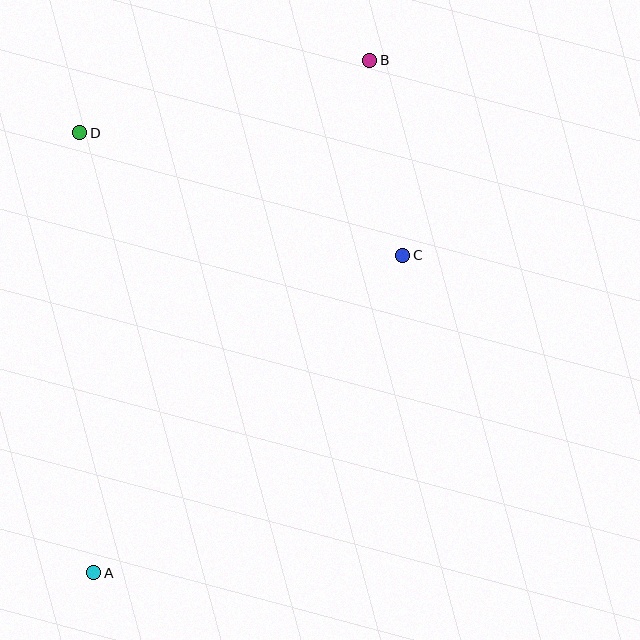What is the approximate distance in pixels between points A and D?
The distance between A and D is approximately 440 pixels.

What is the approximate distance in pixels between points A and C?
The distance between A and C is approximately 443 pixels.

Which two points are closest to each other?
Points B and C are closest to each other.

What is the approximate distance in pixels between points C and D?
The distance between C and D is approximately 346 pixels.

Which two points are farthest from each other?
Points A and B are farthest from each other.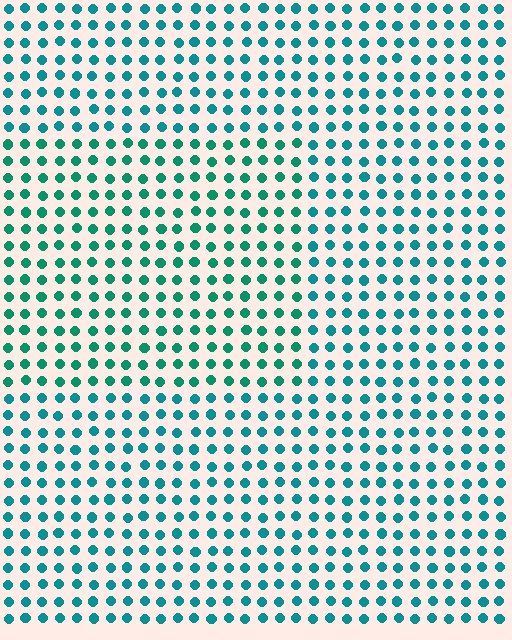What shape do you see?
I see a rectangle.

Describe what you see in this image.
The image is filled with small teal elements in a uniform arrangement. A rectangle-shaped region is visible where the elements are tinted to a slightly different hue, forming a subtle color boundary.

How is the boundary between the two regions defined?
The boundary is defined purely by a slight shift in hue (about 21 degrees). Spacing, size, and orientation are identical on both sides.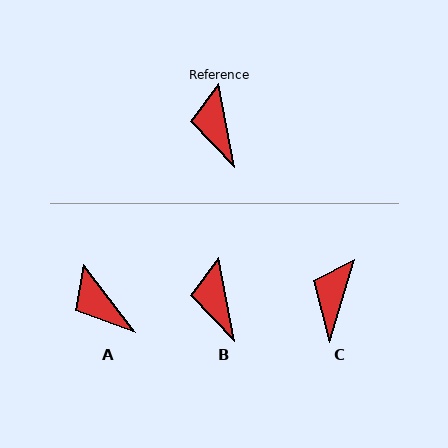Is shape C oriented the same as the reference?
No, it is off by about 28 degrees.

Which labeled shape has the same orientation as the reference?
B.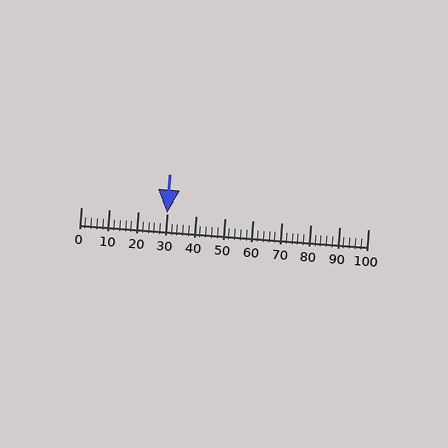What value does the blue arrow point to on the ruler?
The blue arrow points to approximately 30.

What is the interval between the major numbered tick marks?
The major tick marks are spaced 10 units apart.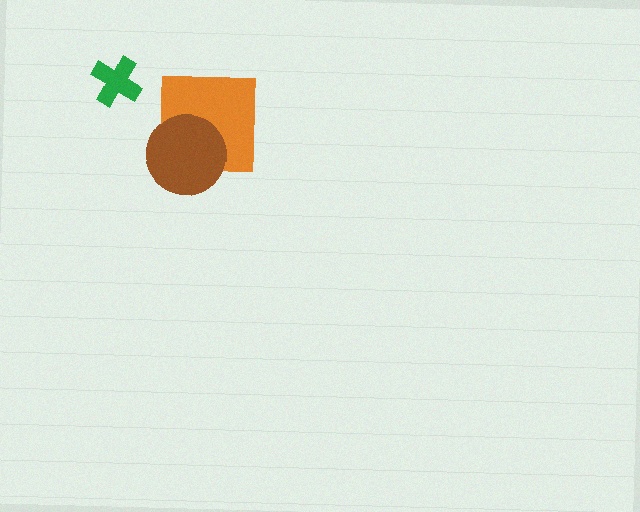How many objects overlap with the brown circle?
1 object overlaps with the brown circle.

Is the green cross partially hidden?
No, no other shape covers it.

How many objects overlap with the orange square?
1 object overlaps with the orange square.